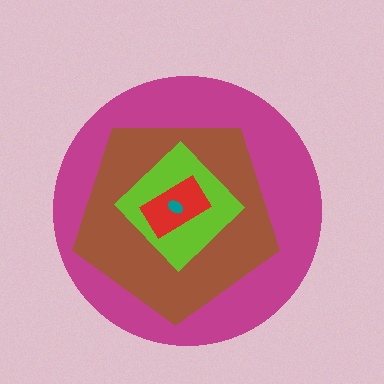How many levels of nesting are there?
5.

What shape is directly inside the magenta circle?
The brown pentagon.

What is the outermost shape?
The magenta circle.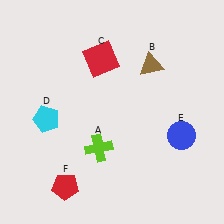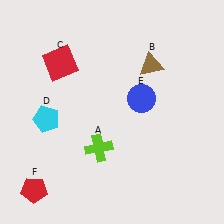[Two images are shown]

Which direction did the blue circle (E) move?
The blue circle (E) moved left.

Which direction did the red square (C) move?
The red square (C) moved left.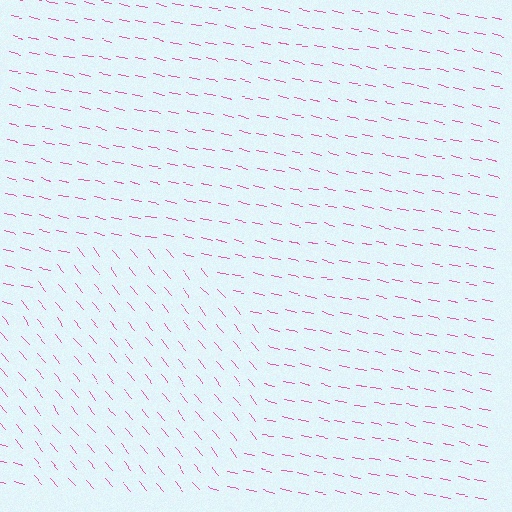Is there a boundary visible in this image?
Yes, there is a texture boundary formed by a change in line orientation.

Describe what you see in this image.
The image is filled with small pink line segments. A circle region in the image has lines oriented differently from the surrounding lines, creating a visible texture boundary.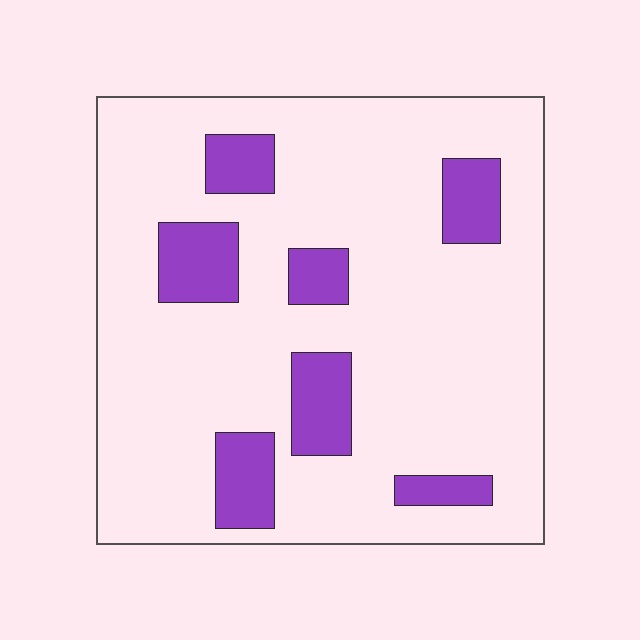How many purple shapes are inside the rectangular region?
7.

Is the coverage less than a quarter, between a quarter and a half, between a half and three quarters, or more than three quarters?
Less than a quarter.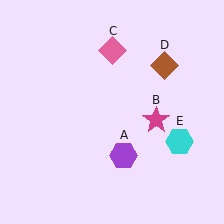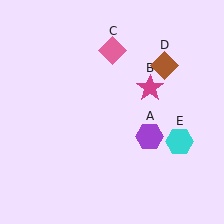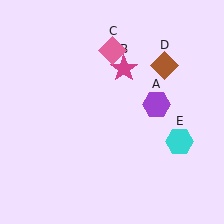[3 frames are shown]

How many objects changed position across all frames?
2 objects changed position: purple hexagon (object A), magenta star (object B).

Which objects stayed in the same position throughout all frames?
Pink diamond (object C) and brown diamond (object D) and cyan hexagon (object E) remained stationary.